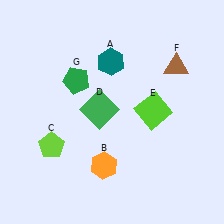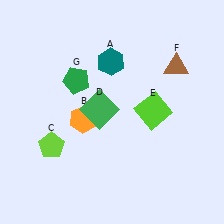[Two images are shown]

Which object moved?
The orange hexagon (B) moved up.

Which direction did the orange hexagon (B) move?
The orange hexagon (B) moved up.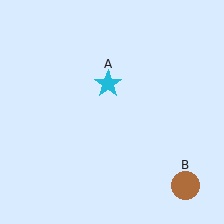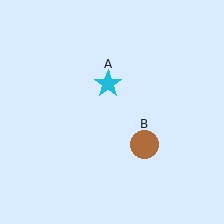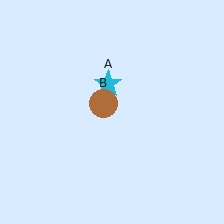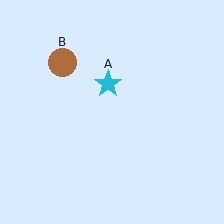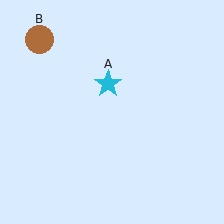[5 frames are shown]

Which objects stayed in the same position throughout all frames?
Cyan star (object A) remained stationary.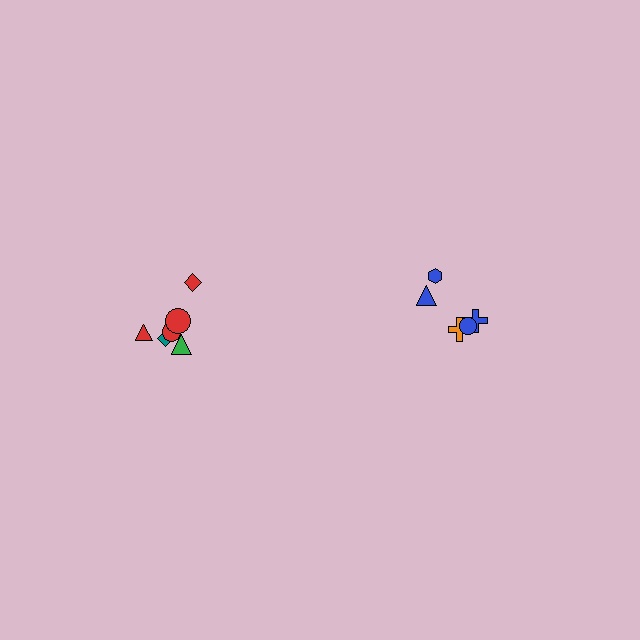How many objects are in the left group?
There are 7 objects.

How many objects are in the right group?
There are 5 objects.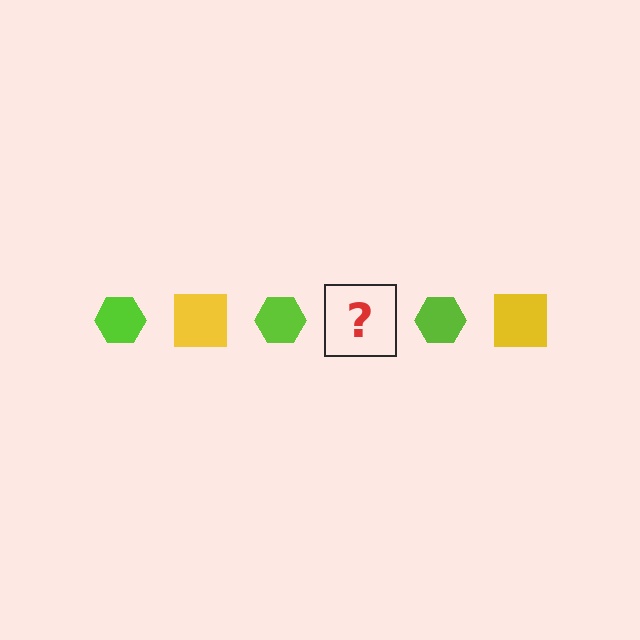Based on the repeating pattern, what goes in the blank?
The blank should be a yellow square.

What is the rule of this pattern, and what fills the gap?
The rule is that the pattern alternates between lime hexagon and yellow square. The gap should be filled with a yellow square.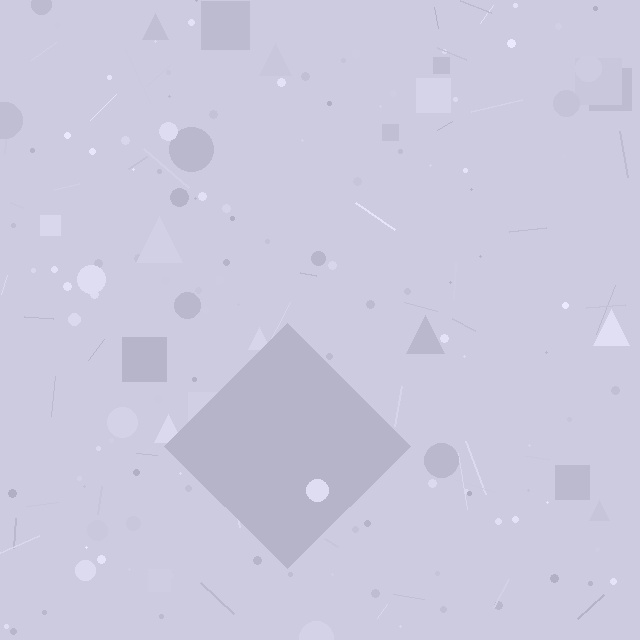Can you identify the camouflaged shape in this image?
The camouflaged shape is a diamond.